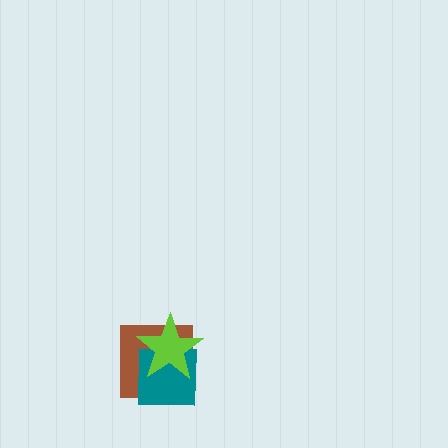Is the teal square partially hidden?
Yes, it is partially covered by another shape.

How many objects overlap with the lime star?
2 objects overlap with the lime star.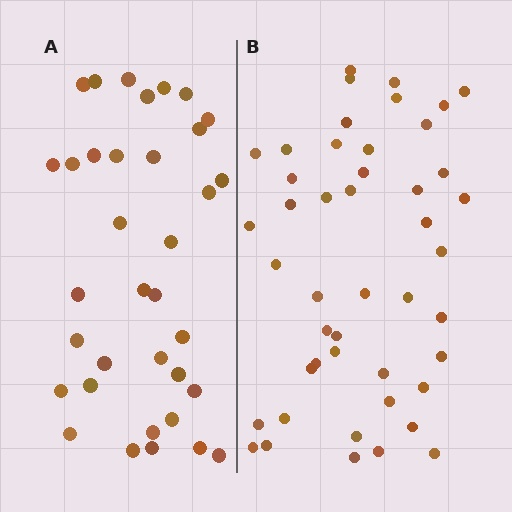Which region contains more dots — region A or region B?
Region B (the right region) has more dots.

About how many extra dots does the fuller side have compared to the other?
Region B has roughly 12 or so more dots than region A.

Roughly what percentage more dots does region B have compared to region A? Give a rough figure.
About 30% more.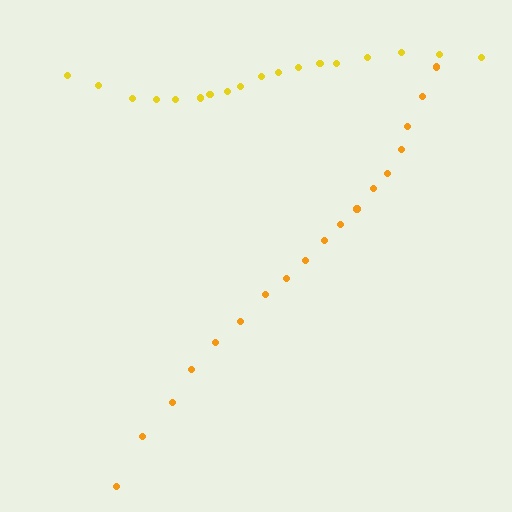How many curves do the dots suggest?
There are 2 distinct paths.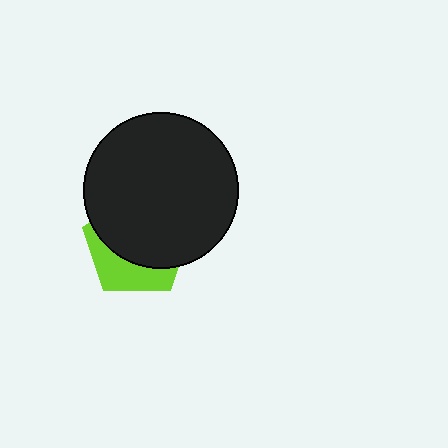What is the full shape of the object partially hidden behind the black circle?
The partially hidden object is a lime pentagon.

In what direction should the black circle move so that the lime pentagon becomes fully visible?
The black circle should move up. That is the shortest direction to clear the overlap and leave the lime pentagon fully visible.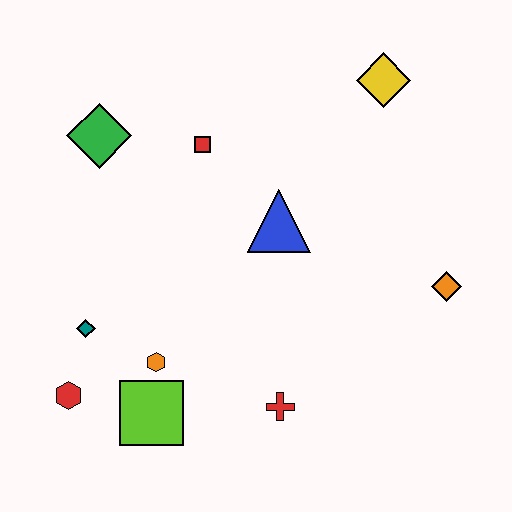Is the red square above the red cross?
Yes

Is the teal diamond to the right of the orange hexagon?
No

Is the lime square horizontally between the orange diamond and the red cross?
No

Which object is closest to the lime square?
The orange hexagon is closest to the lime square.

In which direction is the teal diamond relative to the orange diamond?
The teal diamond is to the left of the orange diamond.